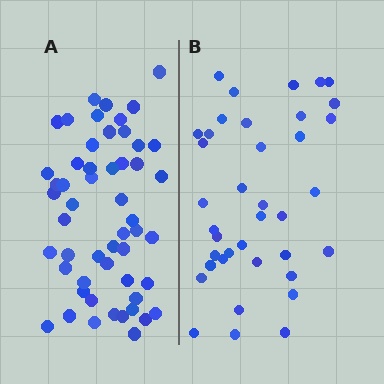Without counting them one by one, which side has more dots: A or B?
Region A (the left region) has more dots.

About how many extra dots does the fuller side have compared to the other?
Region A has approximately 15 more dots than region B.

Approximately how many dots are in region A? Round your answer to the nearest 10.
About 50 dots. (The exact count is 53, which rounds to 50.)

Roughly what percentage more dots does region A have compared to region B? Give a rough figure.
About 40% more.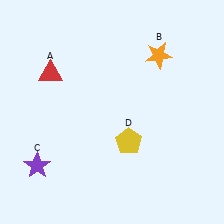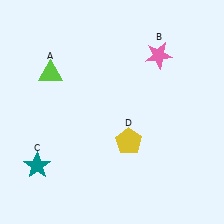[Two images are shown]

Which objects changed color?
A changed from red to lime. B changed from orange to pink. C changed from purple to teal.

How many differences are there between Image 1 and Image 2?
There are 3 differences between the two images.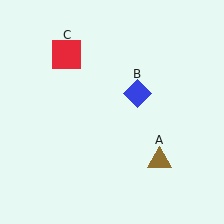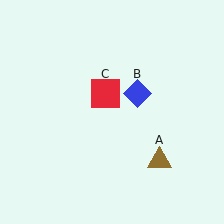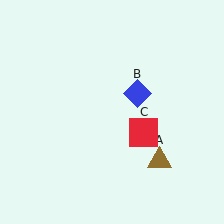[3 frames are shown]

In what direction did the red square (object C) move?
The red square (object C) moved down and to the right.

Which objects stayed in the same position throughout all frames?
Brown triangle (object A) and blue diamond (object B) remained stationary.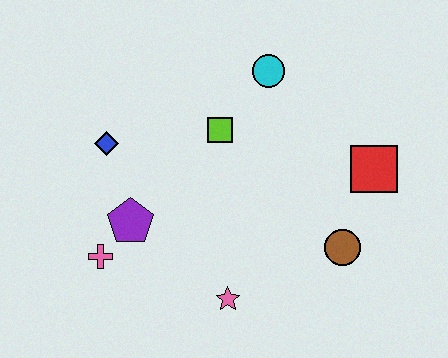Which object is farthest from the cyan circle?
The pink cross is farthest from the cyan circle.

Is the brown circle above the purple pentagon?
No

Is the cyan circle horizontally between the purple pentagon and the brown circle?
Yes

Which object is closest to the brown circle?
The red square is closest to the brown circle.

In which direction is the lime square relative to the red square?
The lime square is to the left of the red square.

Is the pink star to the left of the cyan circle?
Yes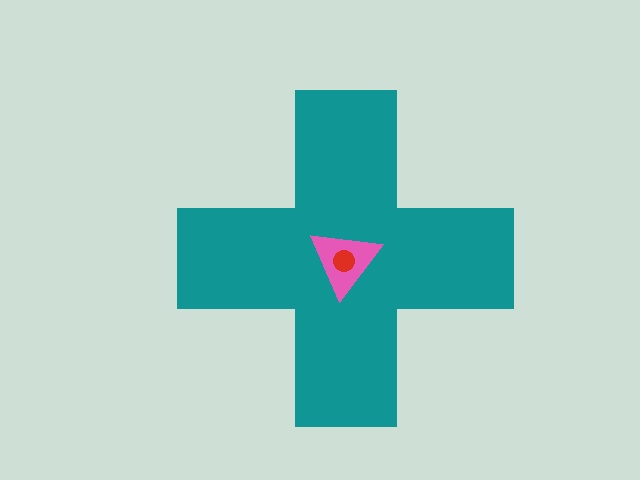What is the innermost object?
The red circle.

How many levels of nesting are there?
3.